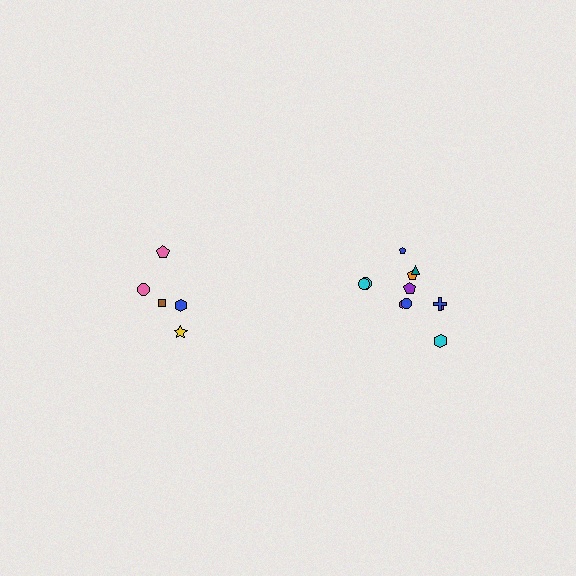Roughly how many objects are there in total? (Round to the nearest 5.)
Roughly 15 objects in total.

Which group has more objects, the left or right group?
The right group.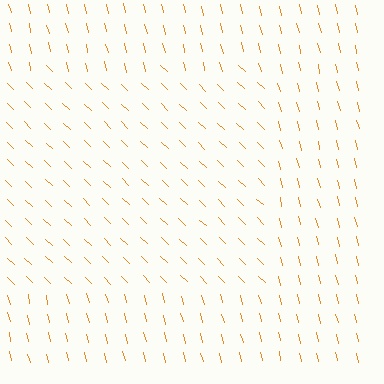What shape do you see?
I see a rectangle.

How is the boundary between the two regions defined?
The boundary is defined purely by a change in line orientation (approximately 32 degrees difference). All lines are the same color and thickness.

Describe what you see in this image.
The image is filled with small orange line segments. A rectangle region in the image has lines oriented differently from the surrounding lines, creating a visible texture boundary.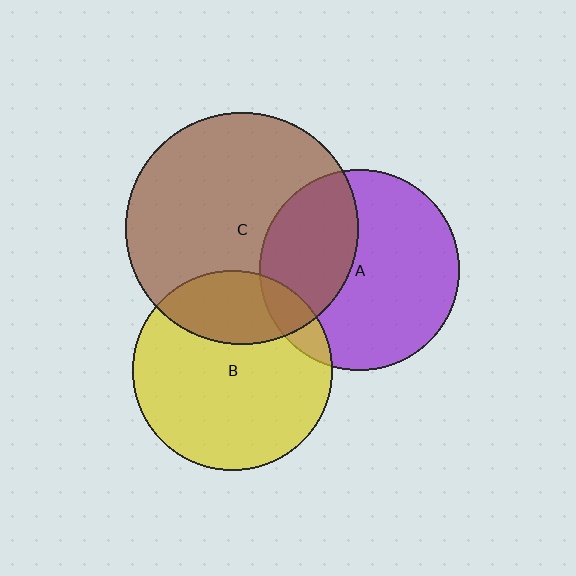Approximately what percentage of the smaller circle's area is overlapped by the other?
Approximately 35%.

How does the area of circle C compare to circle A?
Approximately 1.3 times.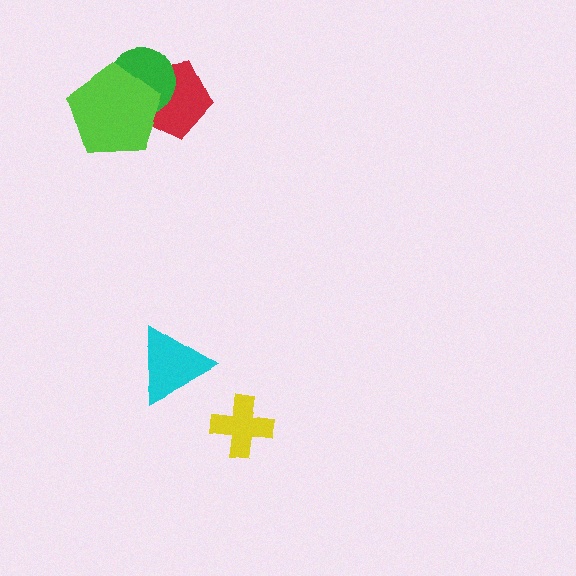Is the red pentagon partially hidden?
Yes, it is partially covered by another shape.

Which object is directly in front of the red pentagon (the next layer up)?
The green circle is directly in front of the red pentagon.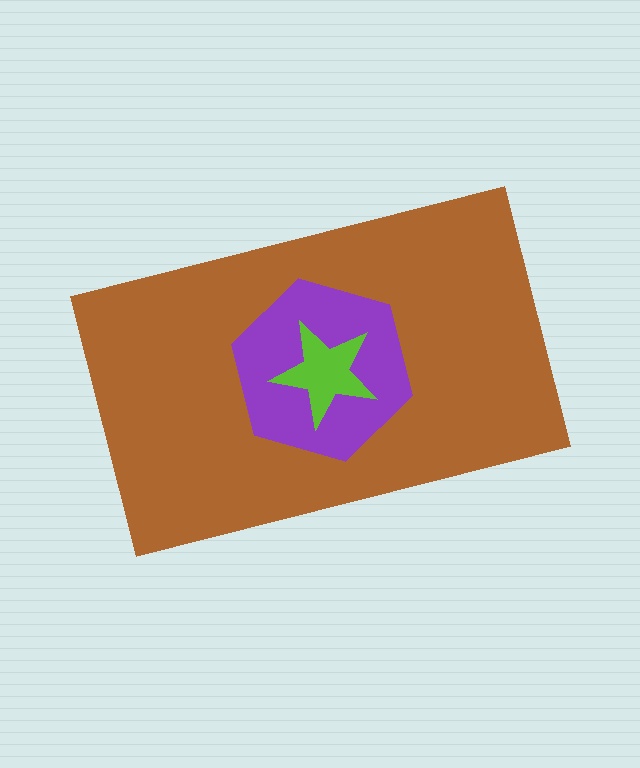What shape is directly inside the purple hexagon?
The lime star.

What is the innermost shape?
The lime star.